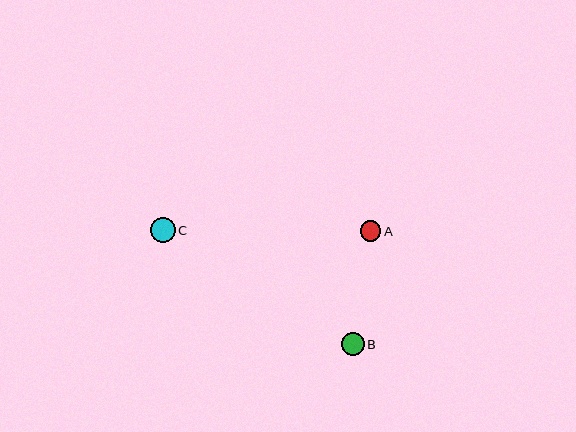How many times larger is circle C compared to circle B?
Circle C is approximately 1.1 times the size of circle B.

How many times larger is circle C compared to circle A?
Circle C is approximately 1.2 times the size of circle A.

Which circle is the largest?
Circle C is the largest with a size of approximately 25 pixels.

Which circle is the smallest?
Circle A is the smallest with a size of approximately 21 pixels.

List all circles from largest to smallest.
From largest to smallest: C, B, A.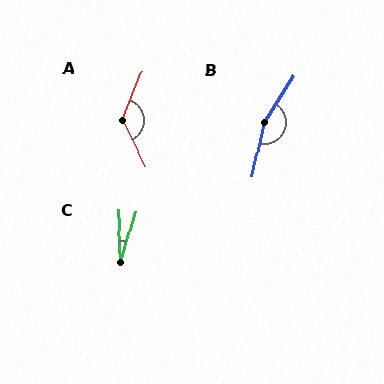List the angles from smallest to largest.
C (19°), A (131°), B (159°).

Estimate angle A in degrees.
Approximately 131 degrees.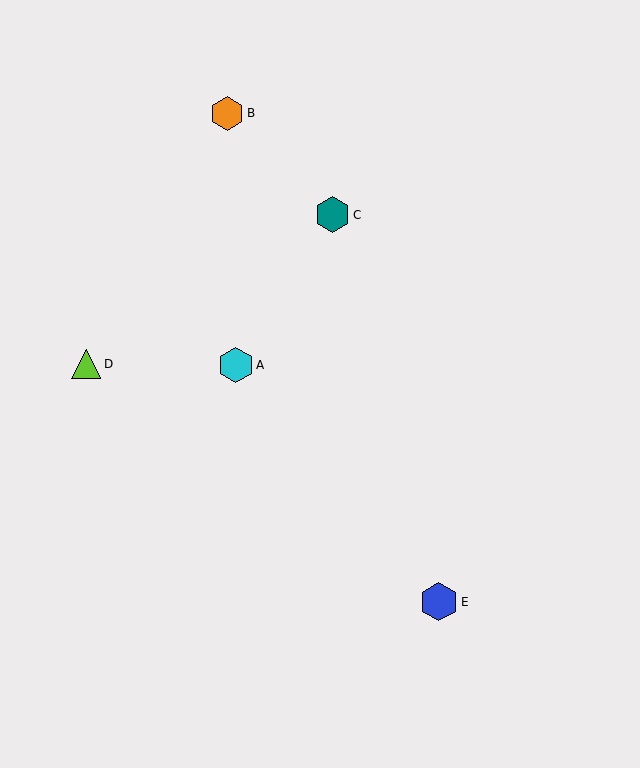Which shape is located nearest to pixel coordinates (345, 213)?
The teal hexagon (labeled C) at (333, 215) is nearest to that location.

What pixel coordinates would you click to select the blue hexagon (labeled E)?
Click at (439, 602) to select the blue hexagon E.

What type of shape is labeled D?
Shape D is a lime triangle.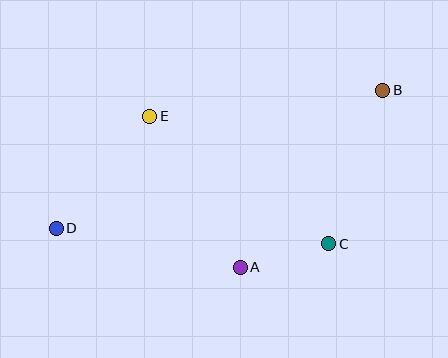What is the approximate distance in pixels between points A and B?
The distance between A and B is approximately 227 pixels.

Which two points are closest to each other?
Points A and C are closest to each other.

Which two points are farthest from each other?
Points B and D are farthest from each other.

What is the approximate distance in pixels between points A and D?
The distance between A and D is approximately 188 pixels.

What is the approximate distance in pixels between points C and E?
The distance between C and E is approximately 220 pixels.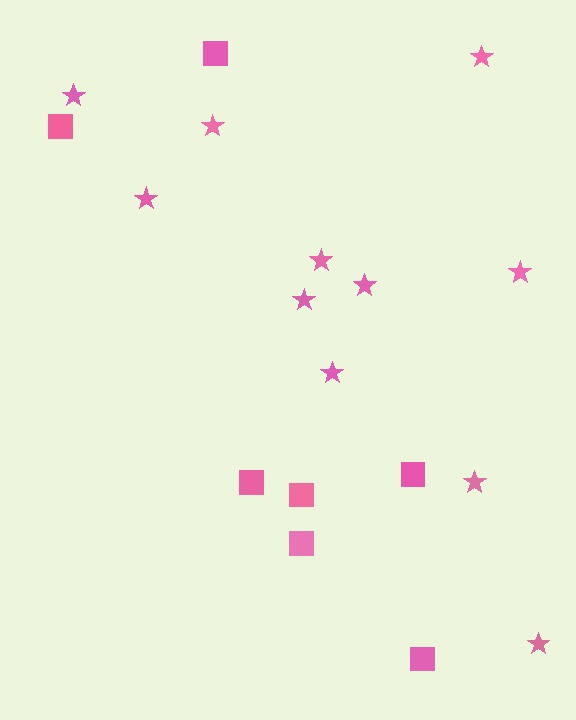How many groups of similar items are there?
There are 2 groups: one group of squares (7) and one group of stars (11).